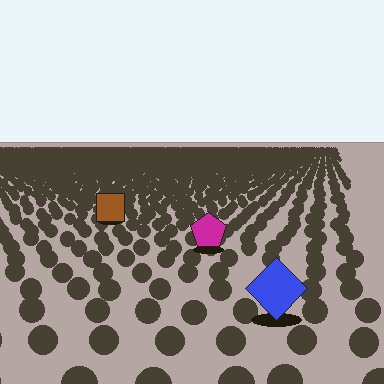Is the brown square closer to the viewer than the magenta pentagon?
No. The magenta pentagon is closer — you can tell from the texture gradient: the ground texture is coarser near it.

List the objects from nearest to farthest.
From nearest to farthest: the blue diamond, the magenta pentagon, the brown square.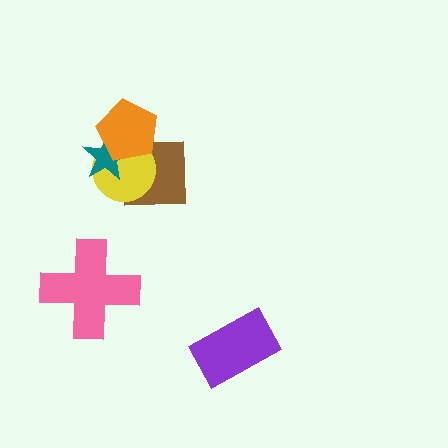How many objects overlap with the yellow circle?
3 objects overlap with the yellow circle.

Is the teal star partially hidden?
Yes, it is partially covered by another shape.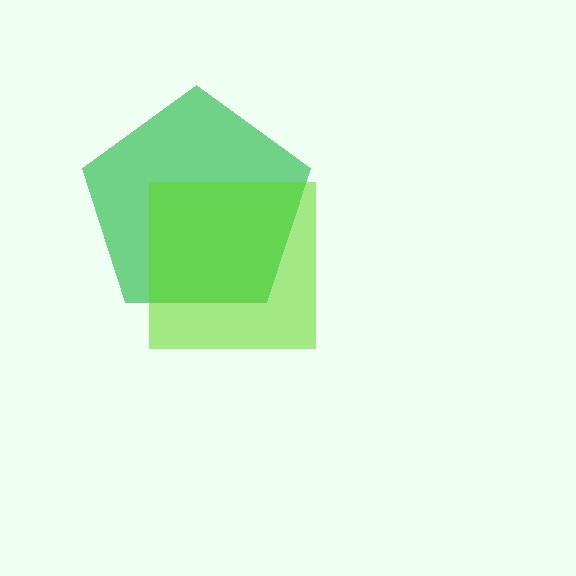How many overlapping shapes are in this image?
There are 2 overlapping shapes in the image.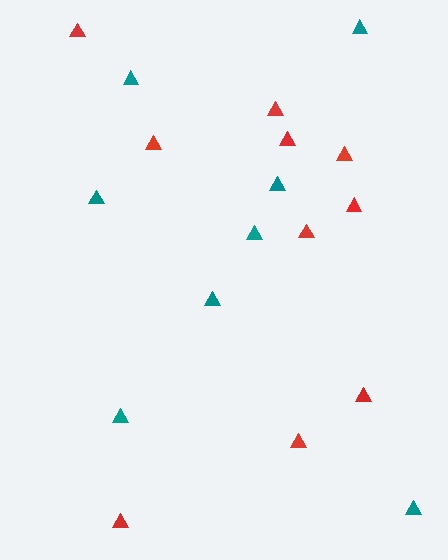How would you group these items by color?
There are 2 groups: one group of teal triangles (8) and one group of red triangles (10).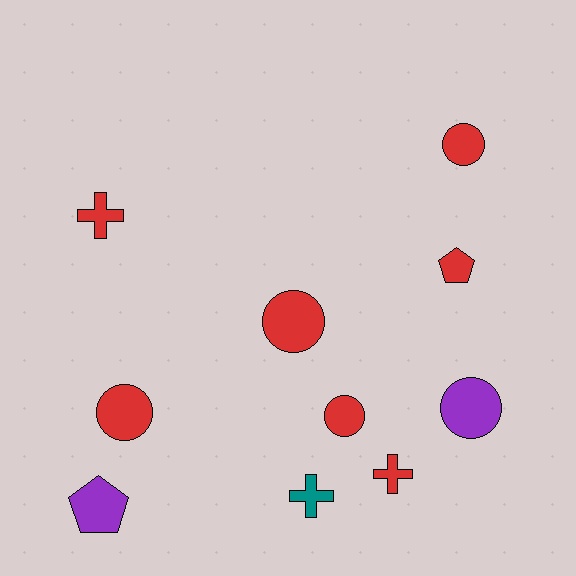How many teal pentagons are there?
There are no teal pentagons.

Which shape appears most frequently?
Circle, with 5 objects.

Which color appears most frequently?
Red, with 7 objects.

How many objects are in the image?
There are 10 objects.